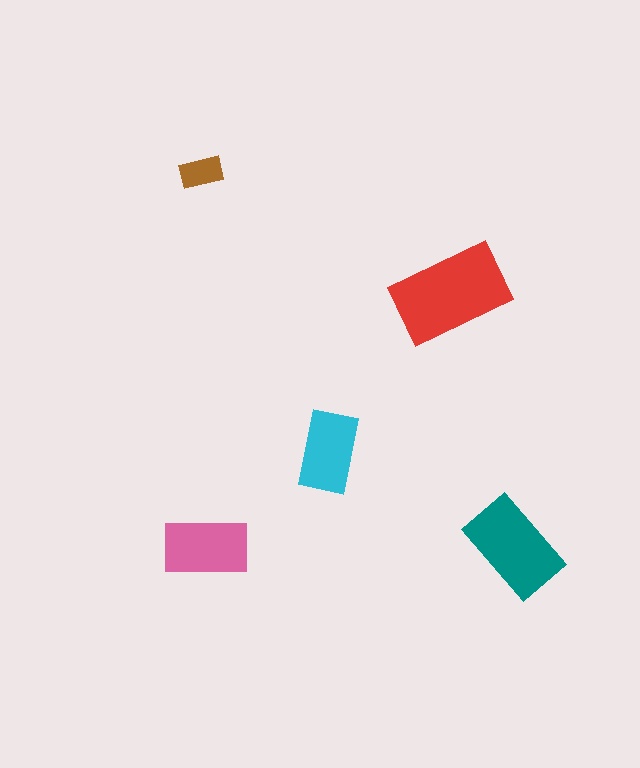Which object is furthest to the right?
The teal rectangle is rightmost.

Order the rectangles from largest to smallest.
the red one, the teal one, the pink one, the cyan one, the brown one.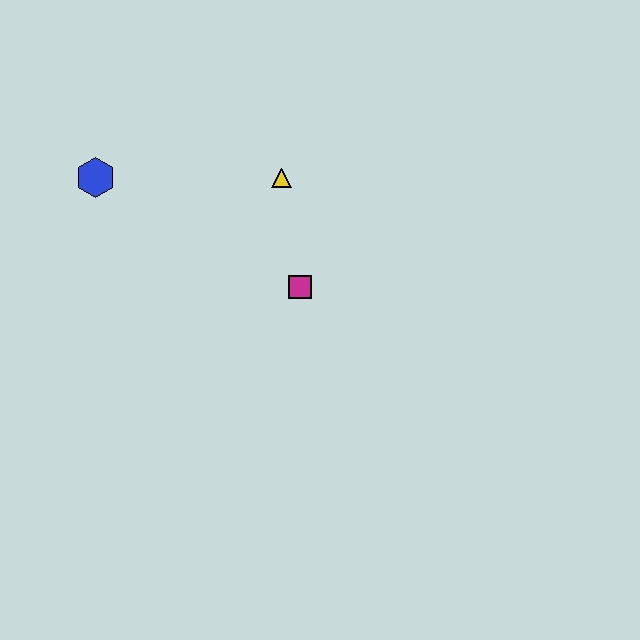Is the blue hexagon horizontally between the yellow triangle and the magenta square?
No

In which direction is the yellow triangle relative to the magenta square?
The yellow triangle is above the magenta square.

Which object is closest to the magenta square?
The yellow triangle is closest to the magenta square.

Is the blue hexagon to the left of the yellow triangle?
Yes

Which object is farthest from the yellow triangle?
The blue hexagon is farthest from the yellow triangle.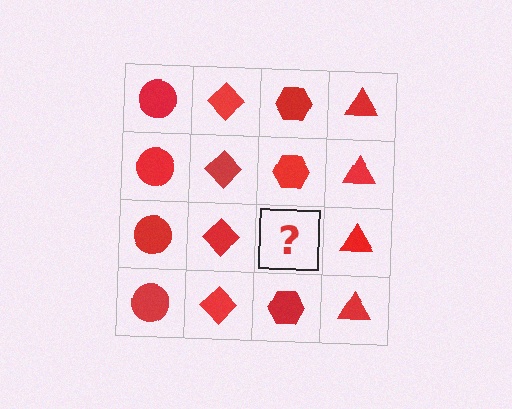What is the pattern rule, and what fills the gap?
The rule is that each column has a consistent shape. The gap should be filled with a red hexagon.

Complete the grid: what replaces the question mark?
The question mark should be replaced with a red hexagon.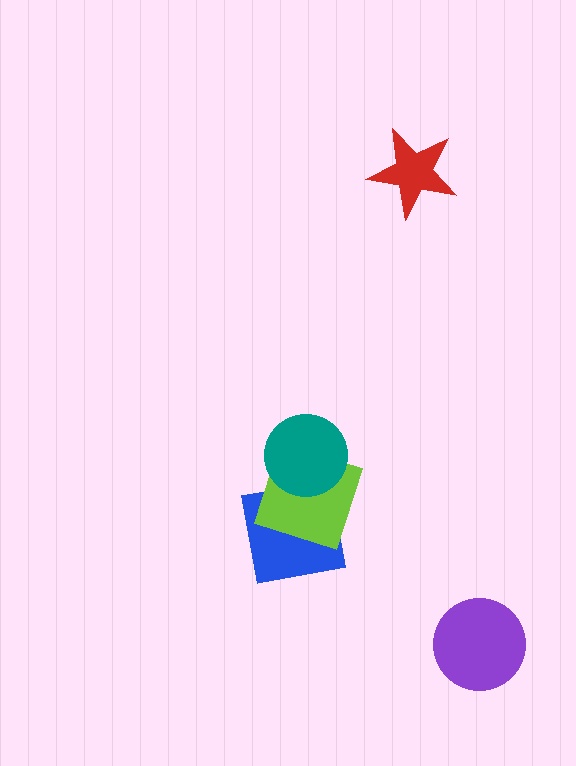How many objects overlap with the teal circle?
2 objects overlap with the teal circle.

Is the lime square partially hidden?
Yes, it is partially covered by another shape.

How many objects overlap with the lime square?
2 objects overlap with the lime square.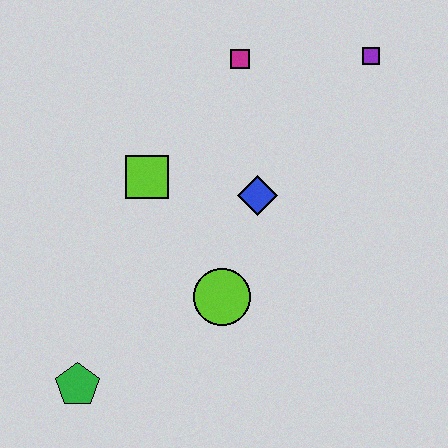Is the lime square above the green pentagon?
Yes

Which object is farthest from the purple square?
The green pentagon is farthest from the purple square.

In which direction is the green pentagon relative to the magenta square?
The green pentagon is below the magenta square.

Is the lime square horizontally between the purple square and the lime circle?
No